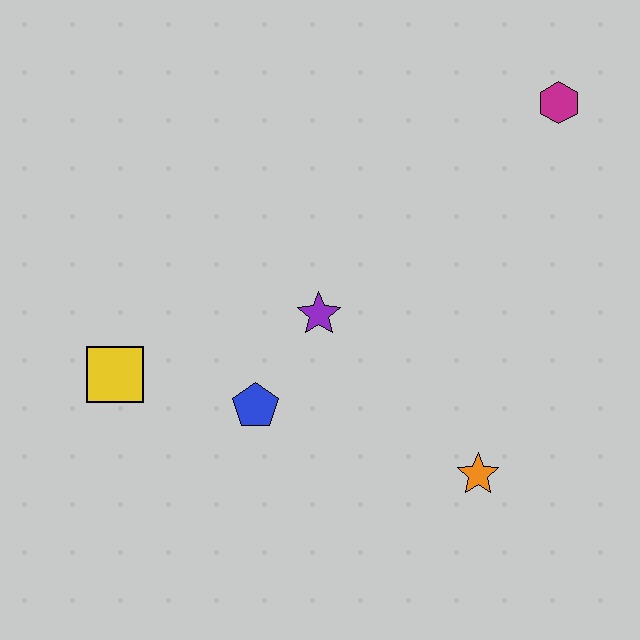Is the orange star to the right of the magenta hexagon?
No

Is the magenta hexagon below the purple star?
No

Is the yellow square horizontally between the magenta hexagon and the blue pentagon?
No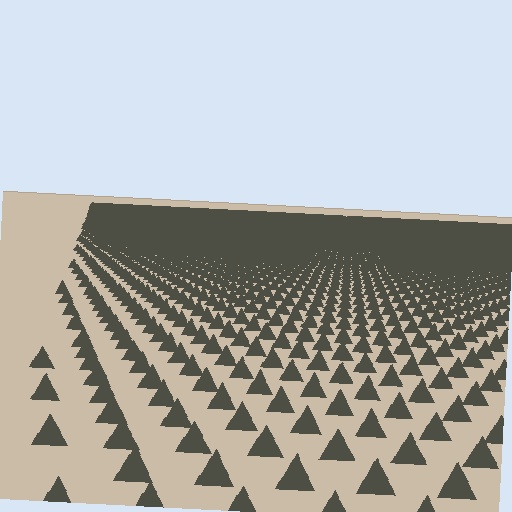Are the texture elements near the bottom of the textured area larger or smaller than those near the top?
Larger. Near the bottom, elements are closer to the viewer and appear at a bigger on-screen size.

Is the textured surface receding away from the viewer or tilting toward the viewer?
The surface is receding away from the viewer. Texture elements get smaller and denser toward the top.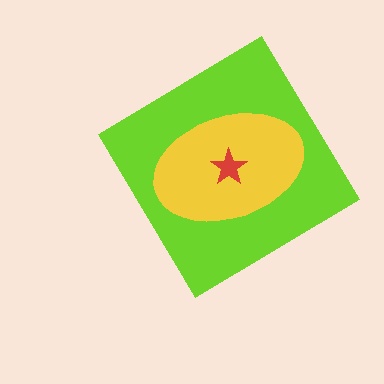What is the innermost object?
The red star.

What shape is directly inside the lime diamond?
The yellow ellipse.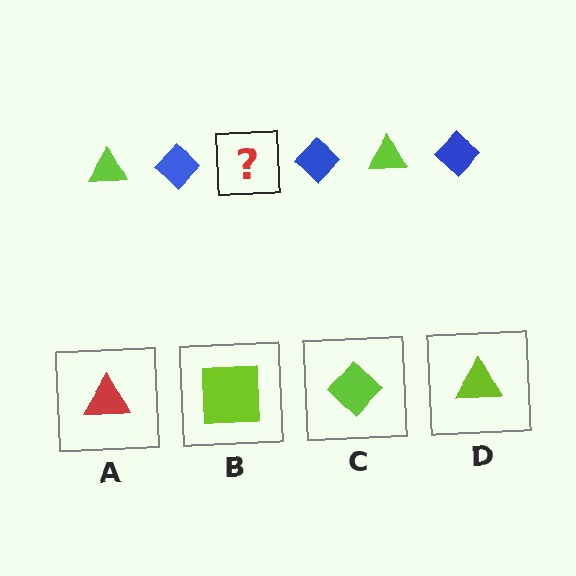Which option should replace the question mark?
Option D.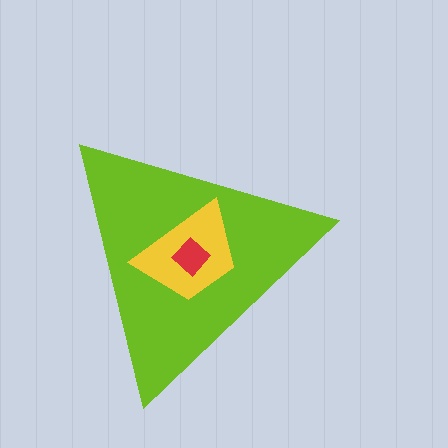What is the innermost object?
The red diamond.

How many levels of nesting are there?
3.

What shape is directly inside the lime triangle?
The yellow trapezoid.